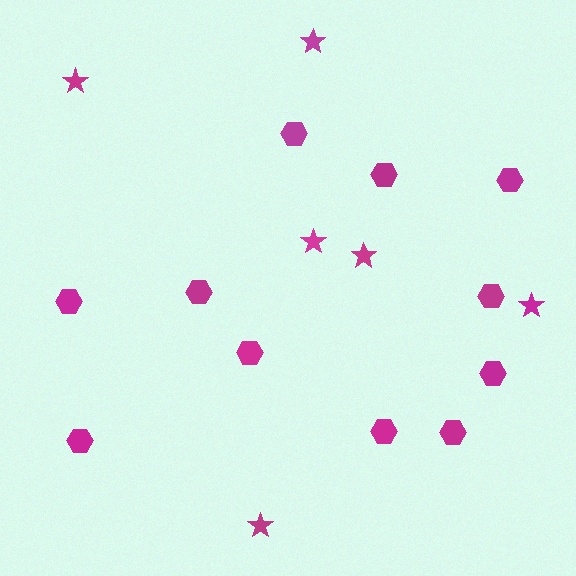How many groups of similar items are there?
There are 2 groups: one group of hexagons (11) and one group of stars (6).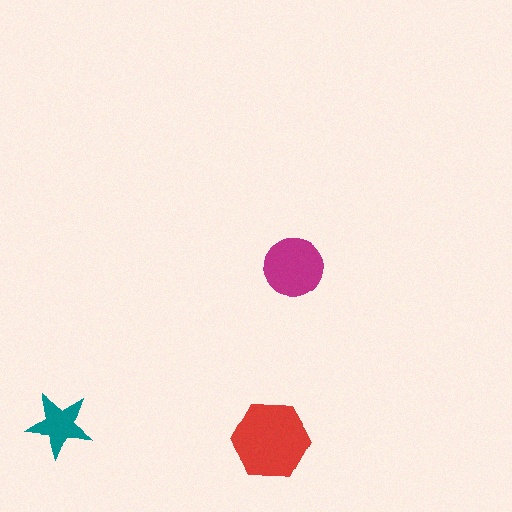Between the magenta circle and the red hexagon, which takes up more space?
The red hexagon.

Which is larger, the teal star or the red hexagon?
The red hexagon.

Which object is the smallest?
The teal star.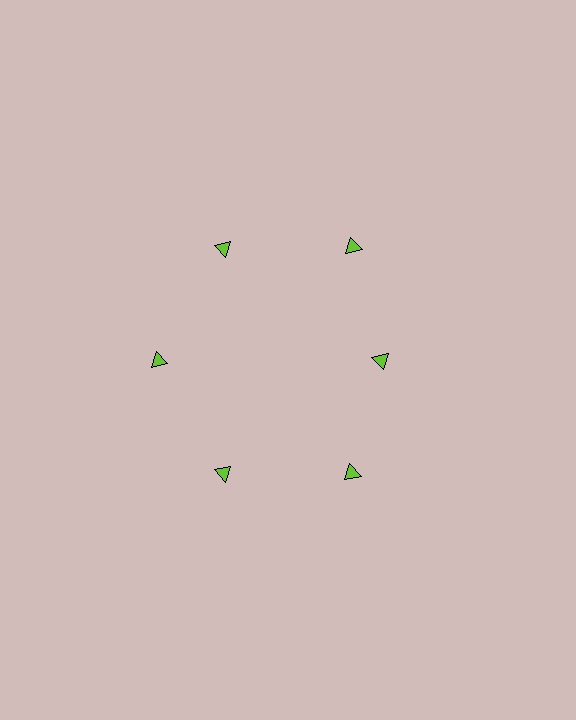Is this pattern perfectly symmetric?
No. The 6 lime triangles are arranged in a ring, but one element near the 3 o'clock position is pulled inward toward the center, breaking the 6-fold rotational symmetry.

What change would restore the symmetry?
The symmetry would be restored by moving it outward, back onto the ring so that all 6 triangles sit at equal angles and equal distance from the center.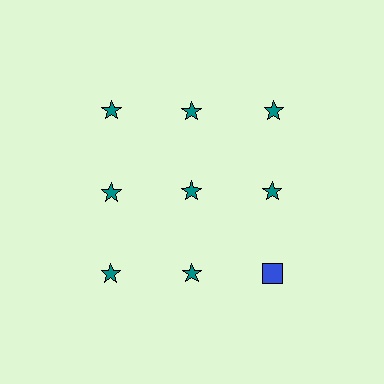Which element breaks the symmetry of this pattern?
The blue square in the third row, center column breaks the symmetry. All other shapes are teal stars.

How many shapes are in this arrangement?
There are 9 shapes arranged in a grid pattern.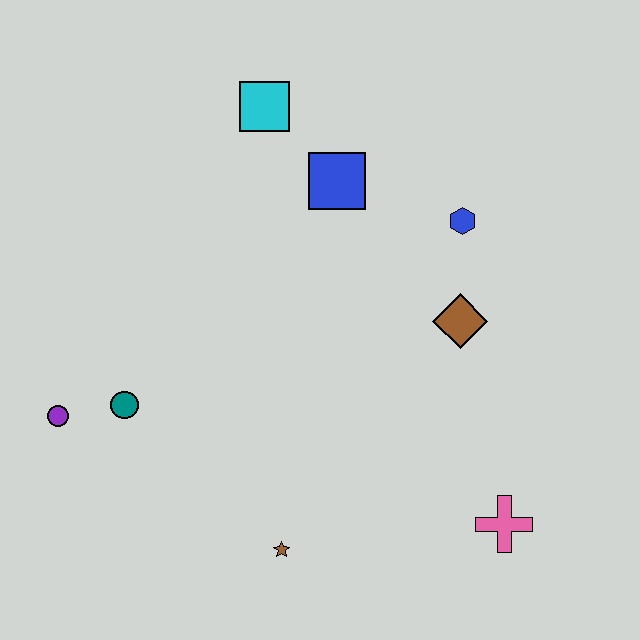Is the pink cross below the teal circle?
Yes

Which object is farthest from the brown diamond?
The purple circle is farthest from the brown diamond.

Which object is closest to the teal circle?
The purple circle is closest to the teal circle.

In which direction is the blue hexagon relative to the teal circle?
The blue hexagon is to the right of the teal circle.